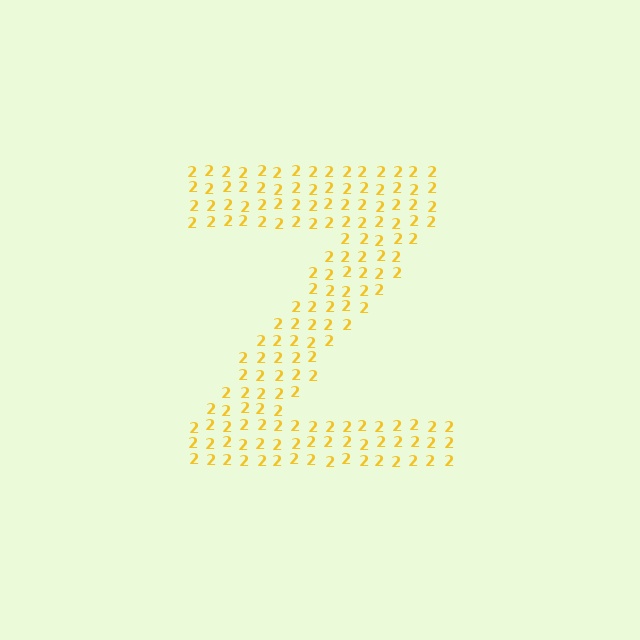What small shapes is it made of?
It is made of small digit 2's.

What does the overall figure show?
The overall figure shows the letter Z.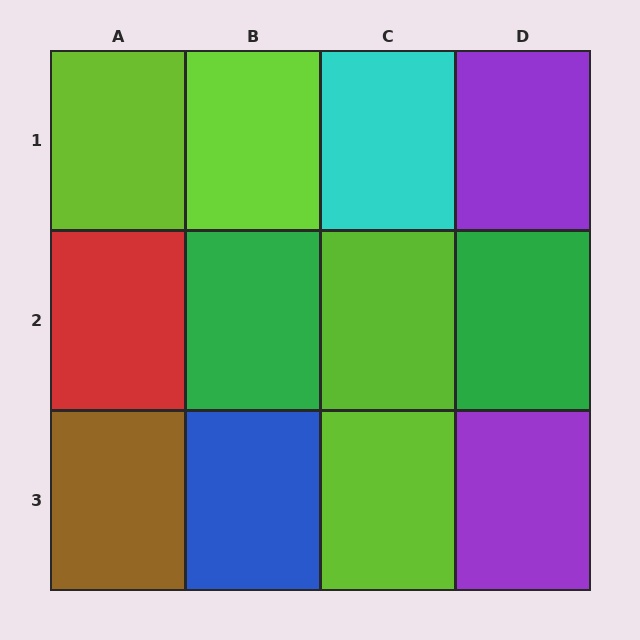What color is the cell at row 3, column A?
Brown.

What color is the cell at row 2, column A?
Red.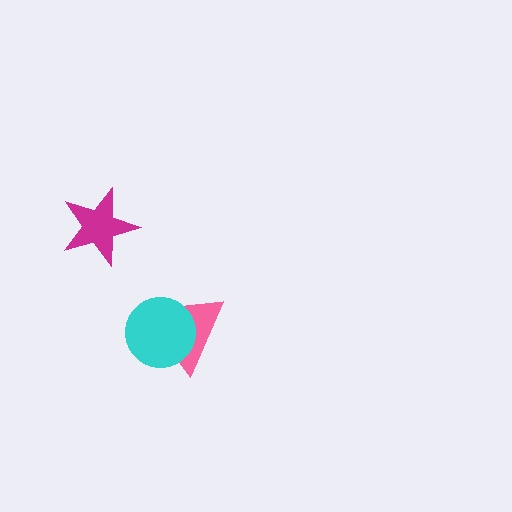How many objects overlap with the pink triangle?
1 object overlaps with the pink triangle.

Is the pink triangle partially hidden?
Yes, it is partially covered by another shape.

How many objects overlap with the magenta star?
0 objects overlap with the magenta star.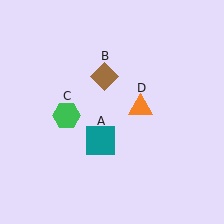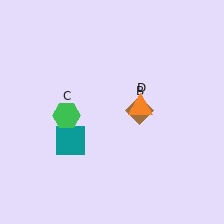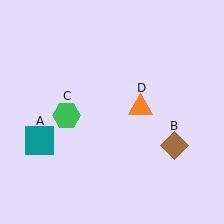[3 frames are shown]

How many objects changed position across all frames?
2 objects changed position: teal square (object A), brown diamond (object B).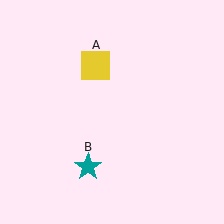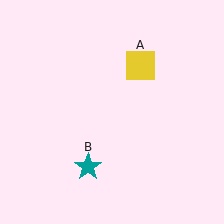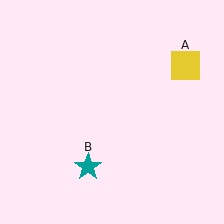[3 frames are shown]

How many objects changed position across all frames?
1 object changed position: yellow square (object A).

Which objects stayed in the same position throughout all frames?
Teal star (object B) remained stationary.